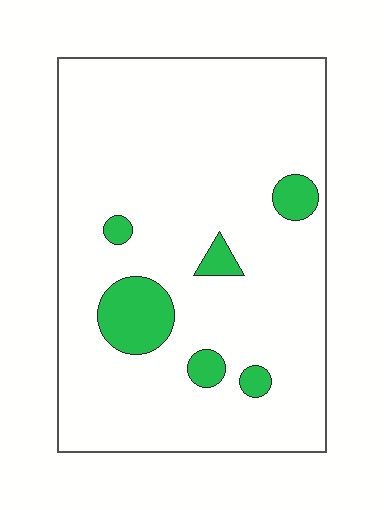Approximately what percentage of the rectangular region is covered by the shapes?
Approximately 10%.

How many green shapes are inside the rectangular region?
6.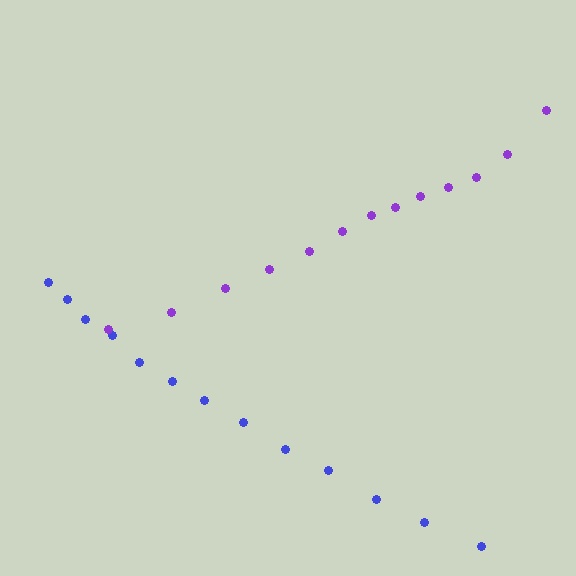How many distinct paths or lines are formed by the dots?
There are 2 distinct paths.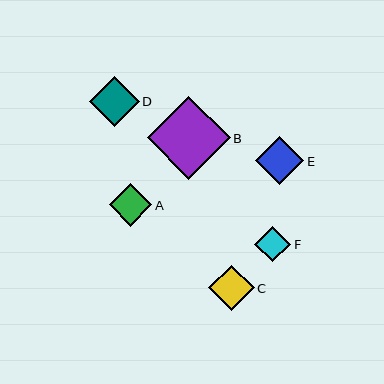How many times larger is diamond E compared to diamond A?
Diamond E is approximately 1.1 times the size of diamond A.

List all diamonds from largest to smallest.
From largest to smallest: B, D, E, C, A, F.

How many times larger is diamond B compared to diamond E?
Diamond B is approximately 1.7 times the size of diamond E.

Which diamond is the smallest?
Diamond F is the smallest with a size of approximately 36 pixels.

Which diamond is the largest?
Diamond B is the largest with a size of approximately 83 pixels.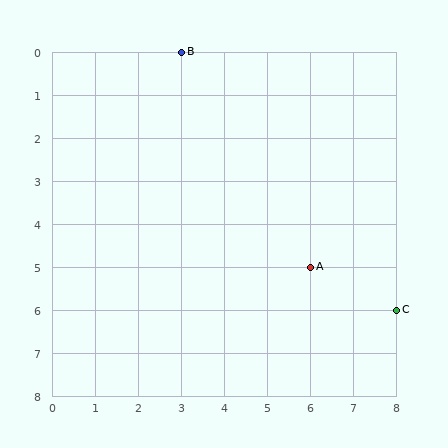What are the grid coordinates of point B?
Point B is at grid coordinates (3, 0).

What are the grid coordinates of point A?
Point A is at grid coordinates (6, 5).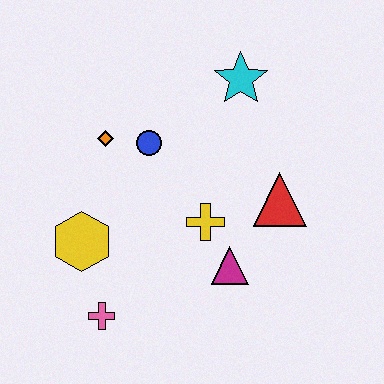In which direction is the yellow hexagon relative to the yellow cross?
The yellow hexagon is to the left of the yellow cross.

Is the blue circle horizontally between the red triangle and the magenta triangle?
No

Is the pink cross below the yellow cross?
Yes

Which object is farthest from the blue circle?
The pink cross is farthest from the blue circle.